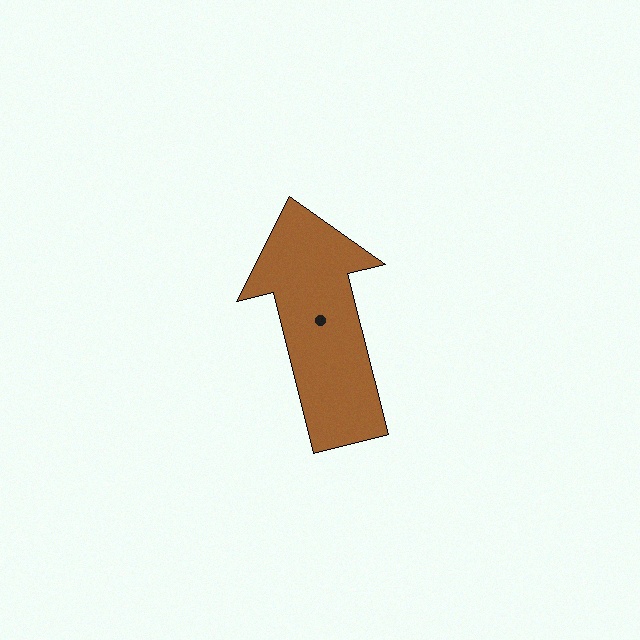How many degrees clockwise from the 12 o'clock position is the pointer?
Approximately 346 degrees.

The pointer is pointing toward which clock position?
Roughly 12 o'clock.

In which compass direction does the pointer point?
North.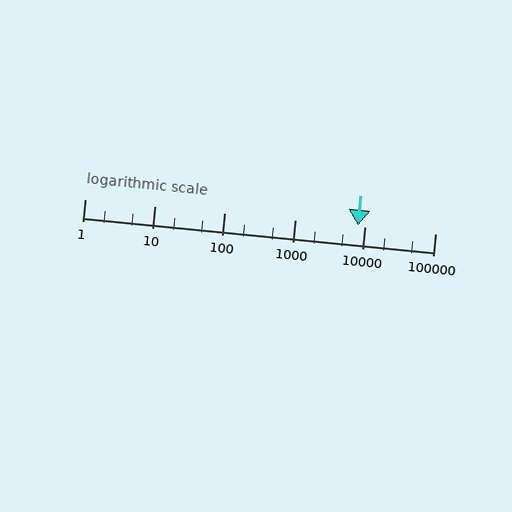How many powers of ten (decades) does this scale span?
The scale spans 5 decades, from 1 to 100000.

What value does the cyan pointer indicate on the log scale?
The pointer indicates approximately 7900.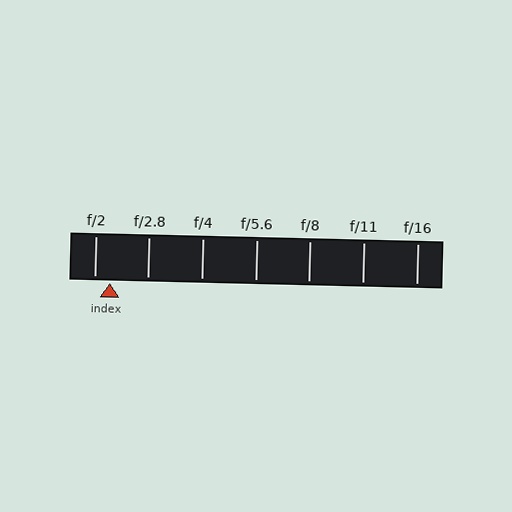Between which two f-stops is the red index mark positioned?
The index mark is between f/2 and f/2.8.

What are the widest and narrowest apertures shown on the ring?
The widest aperture shown is f/2 and the narrowest is f/16.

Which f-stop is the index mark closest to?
The index mark is closest to f/2.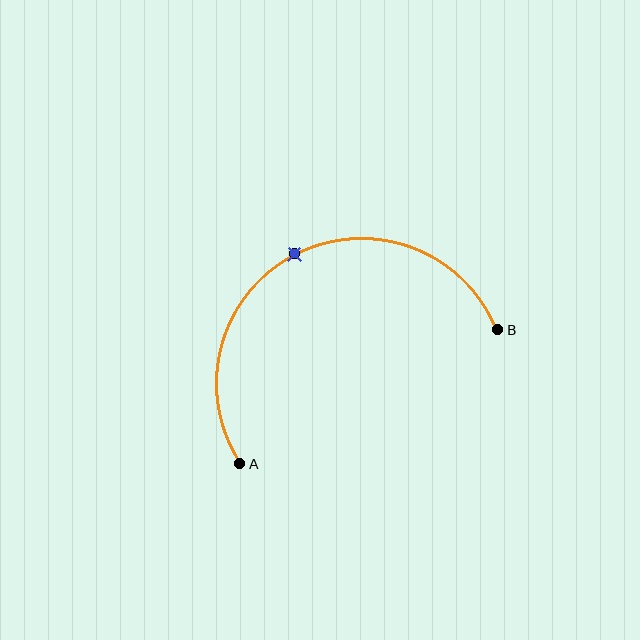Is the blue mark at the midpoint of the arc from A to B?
Yes. The blue mark lies on the arc at equal arc-length from both A and B — it is the arc midpoint.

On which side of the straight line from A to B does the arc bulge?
The arc bulges above the straight line connecting A and B.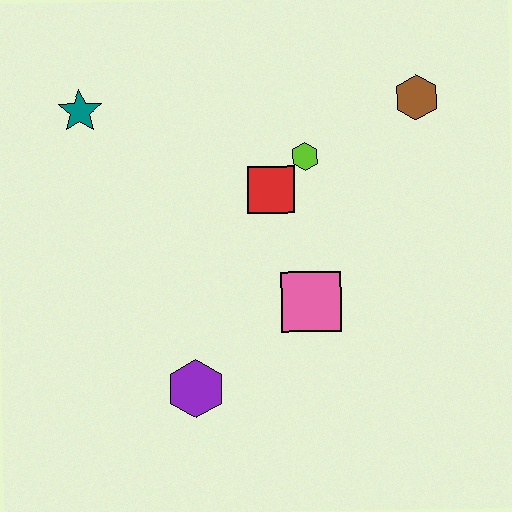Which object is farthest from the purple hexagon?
The brown hexagon is farthest from the purple hexagon.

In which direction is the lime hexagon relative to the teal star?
The lime hexagon is to the right of the teal star.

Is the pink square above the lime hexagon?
No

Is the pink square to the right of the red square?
Yes